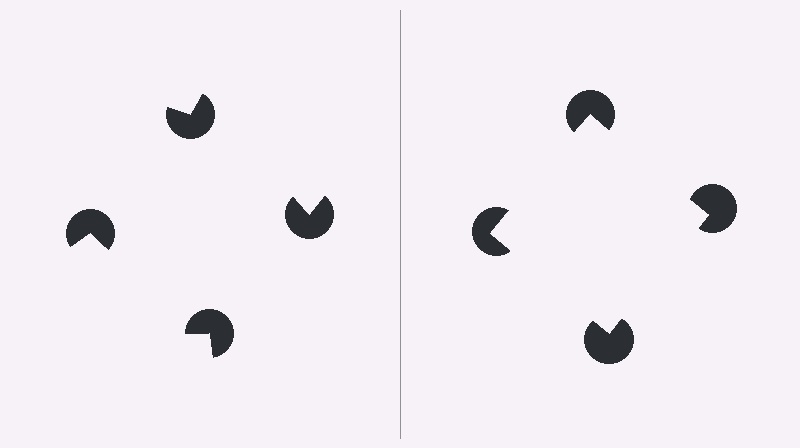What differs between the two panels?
The pac-man discs are positioned identically on both sides; only the wedge orientations differ. On the right they align to a square; on the left they are misaligned.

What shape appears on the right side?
An illusory square.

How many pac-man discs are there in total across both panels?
8 — 4 on each side.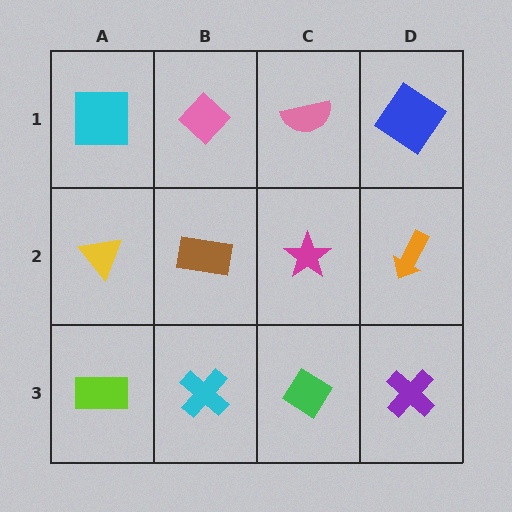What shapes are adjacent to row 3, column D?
An orange arrow (row 2, column D), a green diamond (row 3, column C).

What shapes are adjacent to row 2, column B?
A pink diamond (row 1, column B), a cyan cross (row 3, column B), a yellow triangle (row 2, column A), a magenta star (row 2, column C).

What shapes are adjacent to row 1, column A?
A yellow triangle (row 2, column A), a pink diamond (row 1, column B).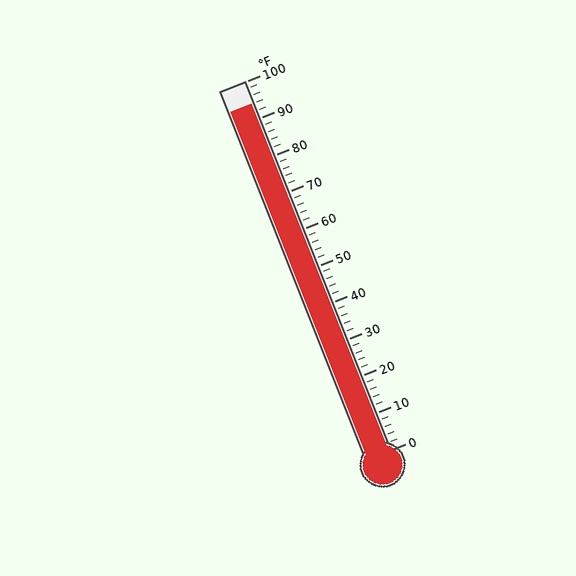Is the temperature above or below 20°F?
The temperature is above 20°F.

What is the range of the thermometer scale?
The thermometer scale ranges from 0°F to 100°F.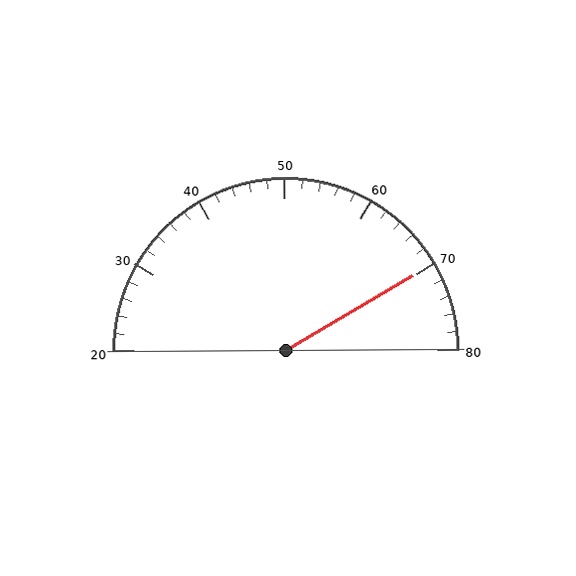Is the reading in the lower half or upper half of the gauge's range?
The reading is in the upper half of the range (20 to 80).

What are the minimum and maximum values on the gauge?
The gauge ranges from 20 to 80.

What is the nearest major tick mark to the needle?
The nearest major tick mark is 70.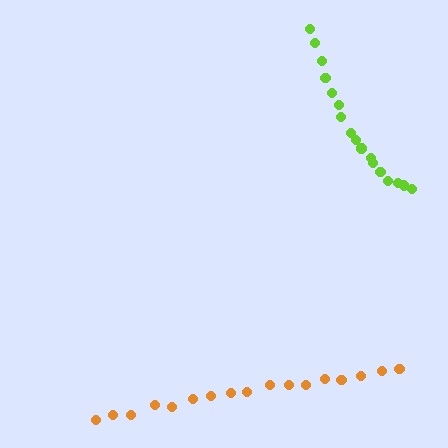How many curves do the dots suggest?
There are 2 distinct paths.